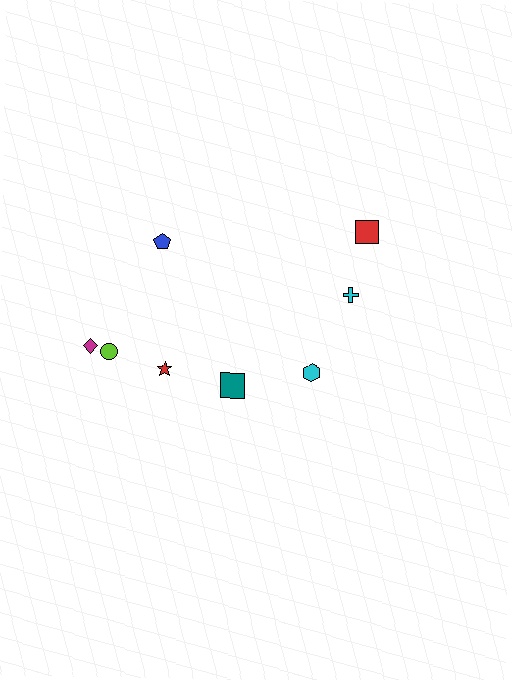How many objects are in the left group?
There are 5 objects.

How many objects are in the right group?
There are 3 objects.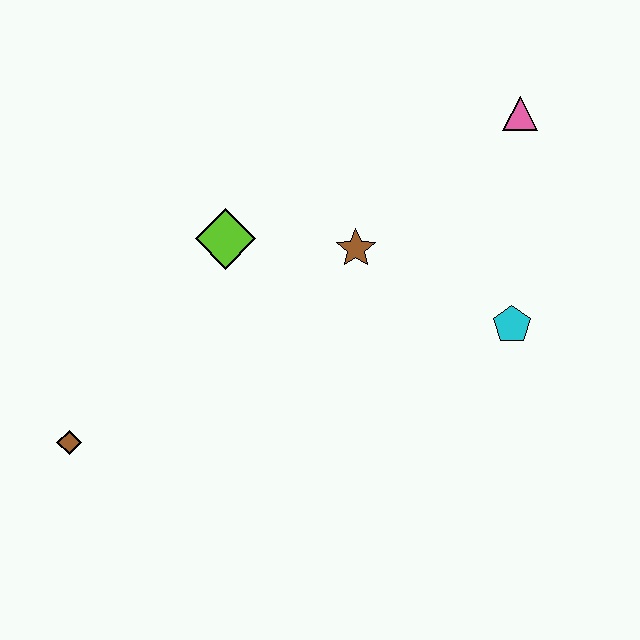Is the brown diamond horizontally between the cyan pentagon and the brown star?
No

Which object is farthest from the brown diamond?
The pink triangle is farthest from the brown diamond.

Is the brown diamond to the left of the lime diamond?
Yes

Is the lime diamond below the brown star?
No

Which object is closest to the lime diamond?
The brown star is closest to the lime diamond.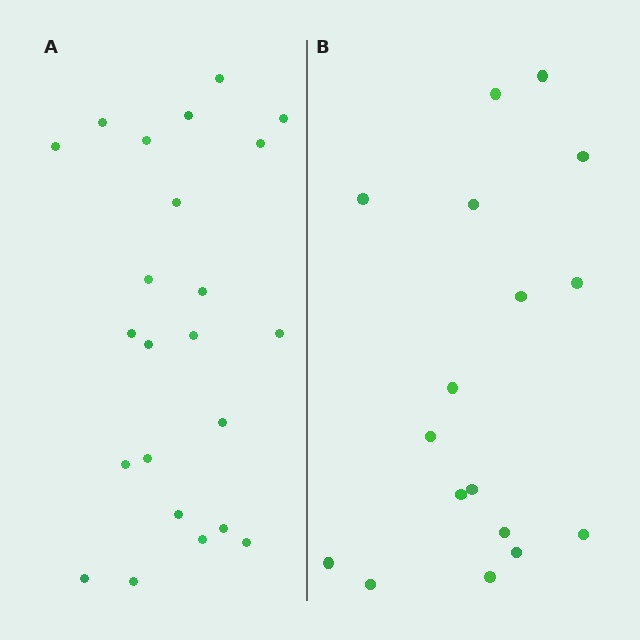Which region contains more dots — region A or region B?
Region A (the left region) has more dots.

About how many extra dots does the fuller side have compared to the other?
Region A has about 6 more dots than region B.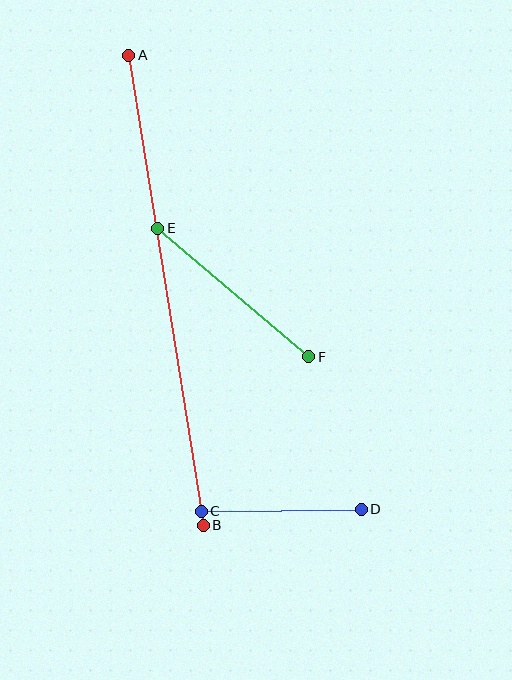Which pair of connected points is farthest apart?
Points A and B are farthest apart.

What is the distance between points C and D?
The distance is approximately 160 pixels.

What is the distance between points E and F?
The distance is approximately 198 pixels.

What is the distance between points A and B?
The distance is approximately 476 pixels.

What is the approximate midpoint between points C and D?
The midpoint is at approximately (281, 510) pixels.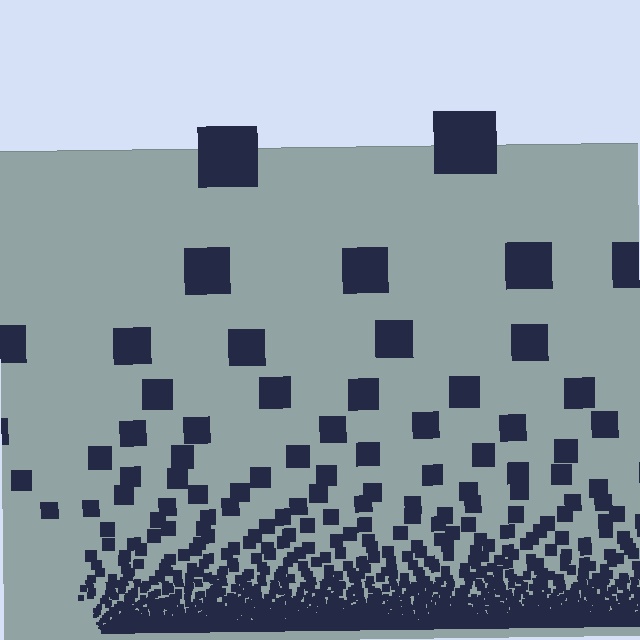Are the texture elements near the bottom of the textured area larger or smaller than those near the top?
Smaller. The gradient is inverted — elements near the bottom are smaller and denser.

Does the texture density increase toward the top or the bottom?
Density increases toward the bottom.